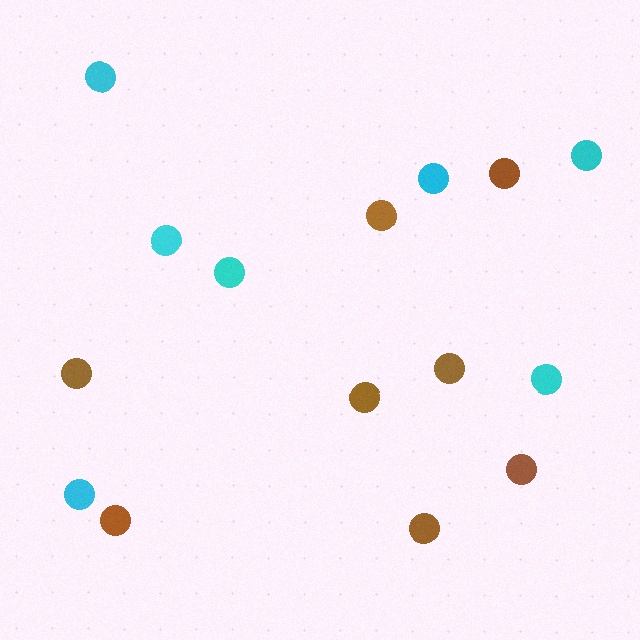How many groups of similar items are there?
There are 2 groups: one group of cyan circles (7) and one group of brown circles (8).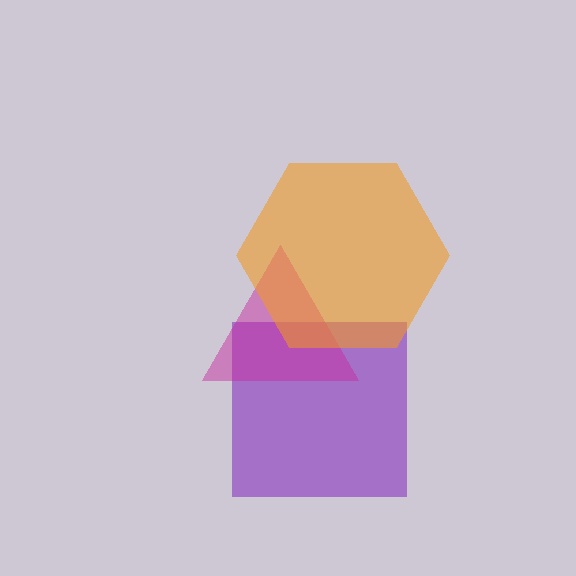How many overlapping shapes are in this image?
There are 3 overlapping shapes in the image.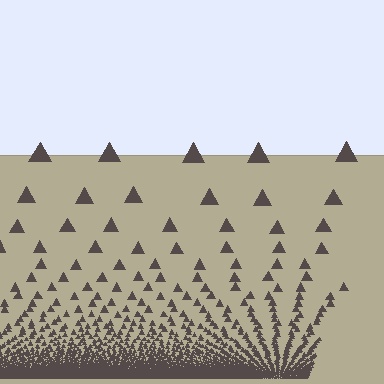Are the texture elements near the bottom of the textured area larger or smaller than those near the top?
Smaller. The gradient is inverted — elements near the bottom are smaller and denser.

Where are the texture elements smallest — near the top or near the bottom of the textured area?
Near the bottom.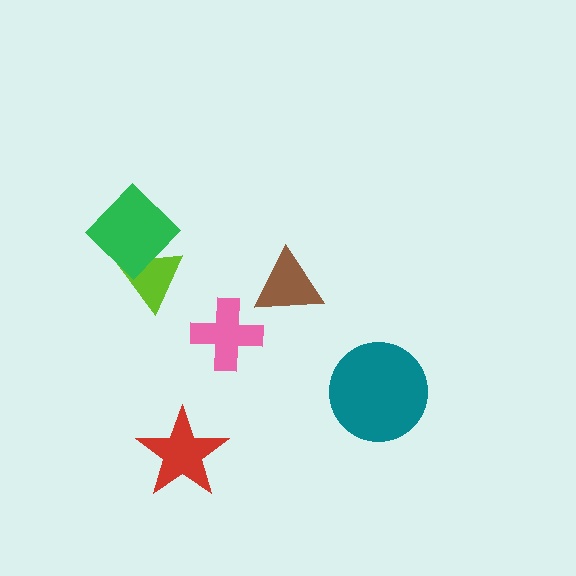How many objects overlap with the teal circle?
0 objects overlap with the teal circle.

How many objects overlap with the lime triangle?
1 object overlaps with the lime triangle.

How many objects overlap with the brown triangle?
0 objects overlap with the brown triangle.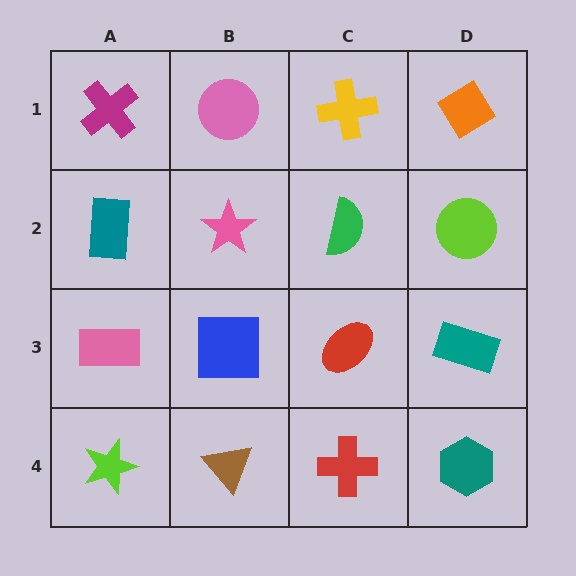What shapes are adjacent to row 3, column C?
A green semicircle (row 2, column C), a red cross (row 4, column C), a blue square (row 3, column B), a teal rectangle (row 3, column D).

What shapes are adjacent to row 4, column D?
A teal rectangle (row 3, column D), a red cross (row 4, column C).